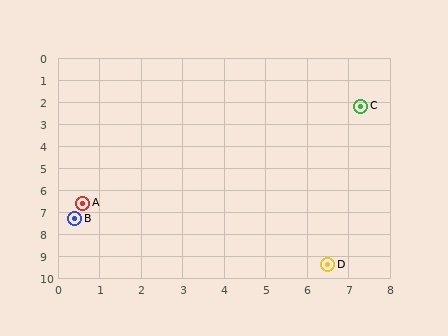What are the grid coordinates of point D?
Point D is at approximately (6.5, 9.4).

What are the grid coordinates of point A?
Point A is at approximately (0.6, 6.6).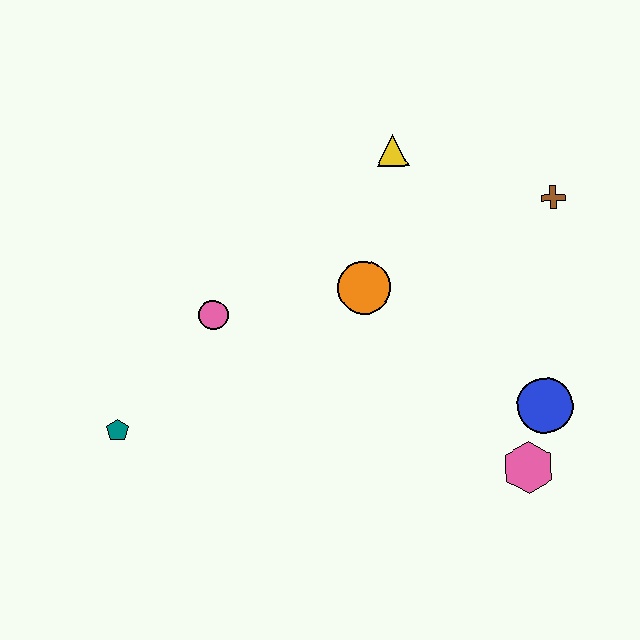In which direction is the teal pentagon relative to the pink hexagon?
The teal pentagon is to the left of the pink hexagon.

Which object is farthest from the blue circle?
The teal pentagon is farthest from the blue circle.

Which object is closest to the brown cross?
The yellow triangle is closest to the brown cross.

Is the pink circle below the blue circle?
No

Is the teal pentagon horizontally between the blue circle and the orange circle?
No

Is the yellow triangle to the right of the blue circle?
No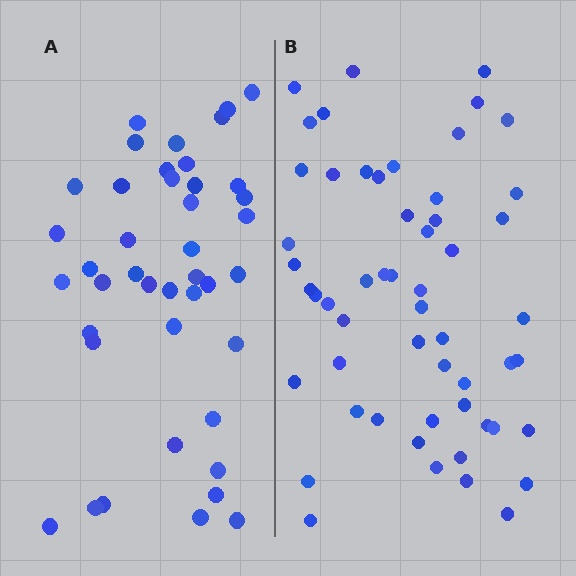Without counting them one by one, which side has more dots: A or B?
Region B (the right region) has more dots.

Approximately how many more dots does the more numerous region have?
Region B has approximately 15 more dots than region A.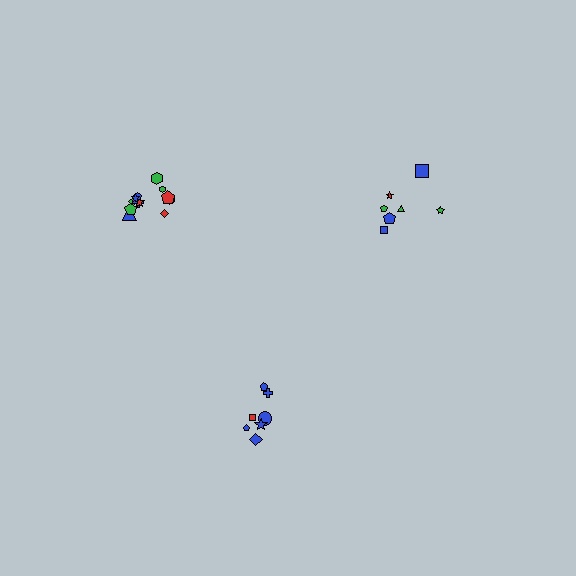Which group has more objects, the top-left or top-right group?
The top-left group.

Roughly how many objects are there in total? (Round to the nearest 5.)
Roughly 25 objects in total.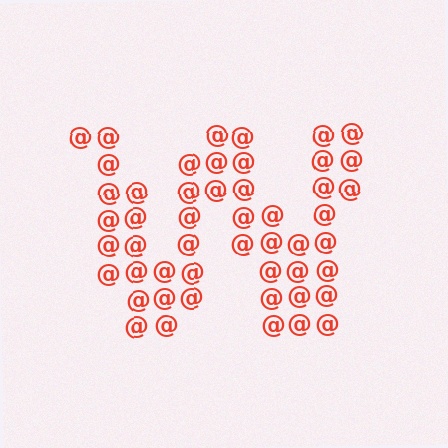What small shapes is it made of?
It is made of small at signs.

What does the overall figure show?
The overall figure shows the letter W.